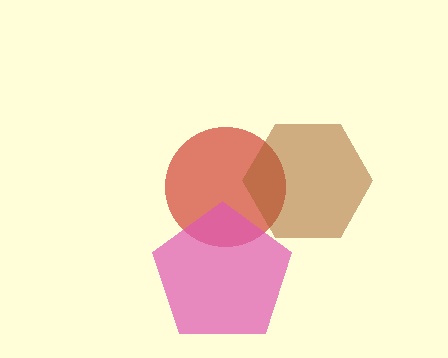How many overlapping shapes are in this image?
There are 3 overlapping shapes in the image.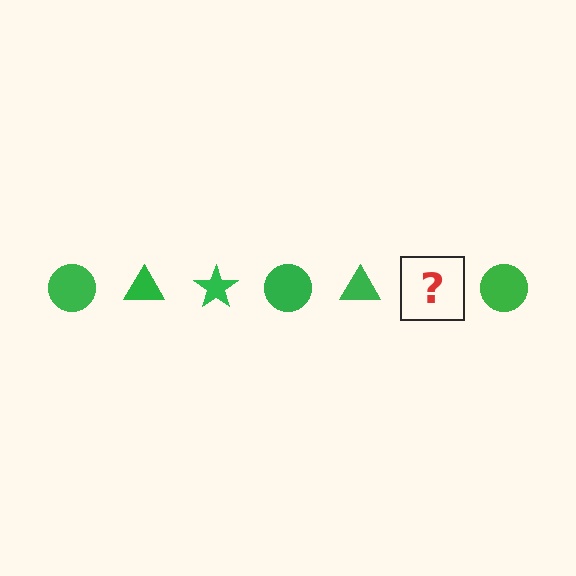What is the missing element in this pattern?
The missing element is a green star.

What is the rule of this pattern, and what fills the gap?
The rule is that the pattern cycles through circle, triangle, star shapes in green. The gap should be filled with a green star.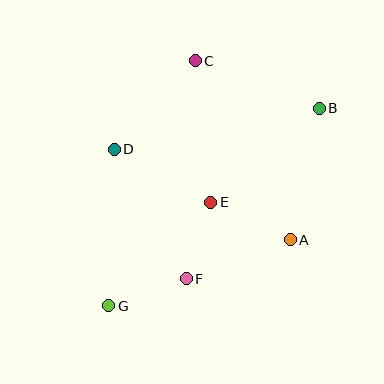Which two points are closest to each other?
Points E and F are closest to each other.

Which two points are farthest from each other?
Points B and G are farthest from each other.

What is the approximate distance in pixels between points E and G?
The distance between E and G is approximately 145 pixels.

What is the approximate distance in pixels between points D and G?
The distance between D and G is approximately 156 pixels.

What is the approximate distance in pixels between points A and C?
The distance between A and C is approximately 203 pixels.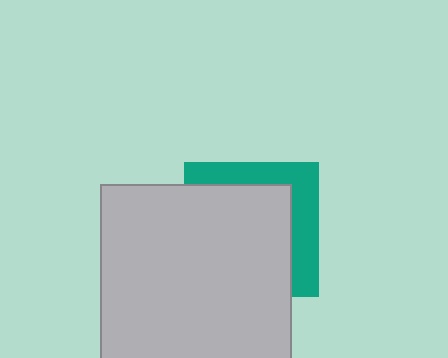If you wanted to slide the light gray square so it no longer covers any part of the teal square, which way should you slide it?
Slide it toward the lower-left — that is the most direct way to separate the two shapes.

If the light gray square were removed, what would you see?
You would see the complete teal square.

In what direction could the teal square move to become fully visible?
The teal square could move toward the upper-right. That would shift it out from behind the light gray square entirely.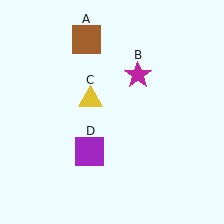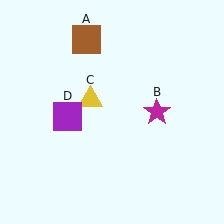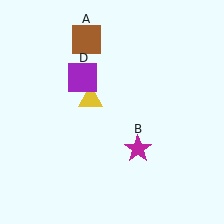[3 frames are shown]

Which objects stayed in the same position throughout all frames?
Brown square (object A) and yellow triangle (object C) remained stationary.